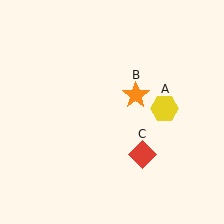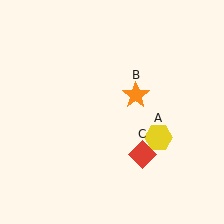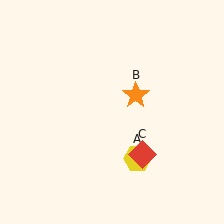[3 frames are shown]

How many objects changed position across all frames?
1 object changed position: yellow hexagon (object A).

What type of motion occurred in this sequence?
The yellow hexagon (object A) rotated clockwise around the center of the scene.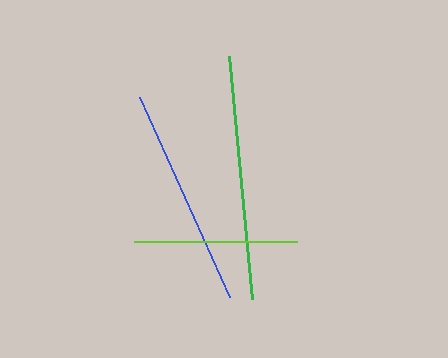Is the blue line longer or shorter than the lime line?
The blue line is longer than the lime line.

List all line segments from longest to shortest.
From longest to shortest: green, blue, lime.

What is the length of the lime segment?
The lime segment is approximately 163 pixels long.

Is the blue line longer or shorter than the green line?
The green line is longer than the blue line.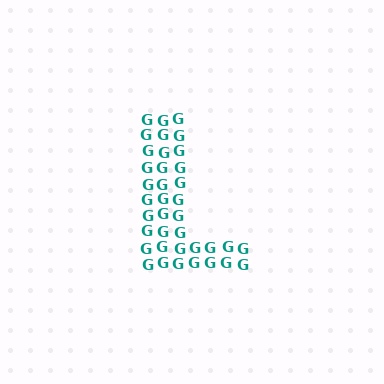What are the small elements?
The small elements are letter G's.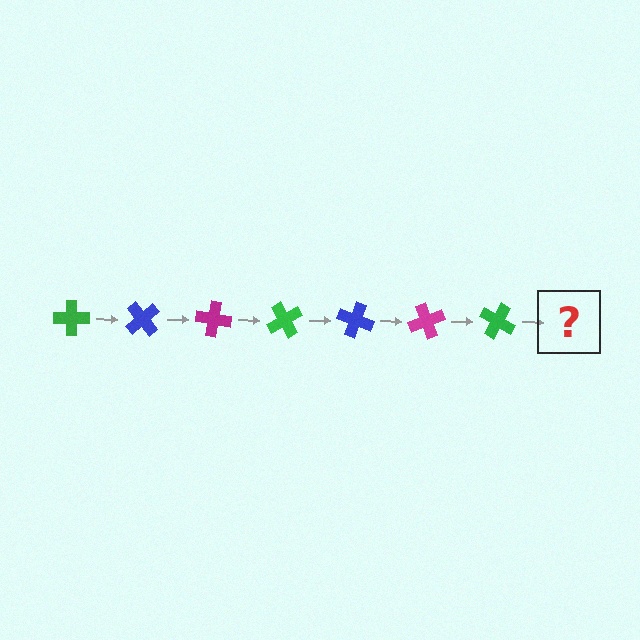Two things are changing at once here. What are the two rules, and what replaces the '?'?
The two rules are that it rotates 50 degrees each step and the color cycles through green, blue, and magenta. The '?' should be a blue cross, rotated 350 degrees from the start.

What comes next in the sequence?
The next element should be a blue cross, rotated 350 degrees from the start.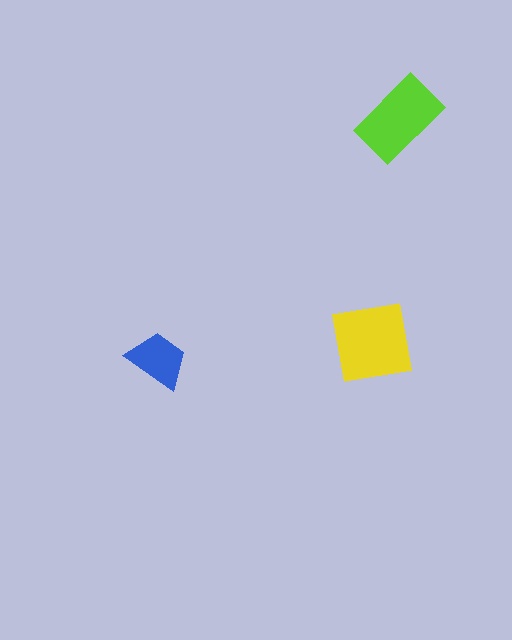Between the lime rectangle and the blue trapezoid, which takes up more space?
The lime rectangle.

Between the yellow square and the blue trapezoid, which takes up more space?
The yellow square.